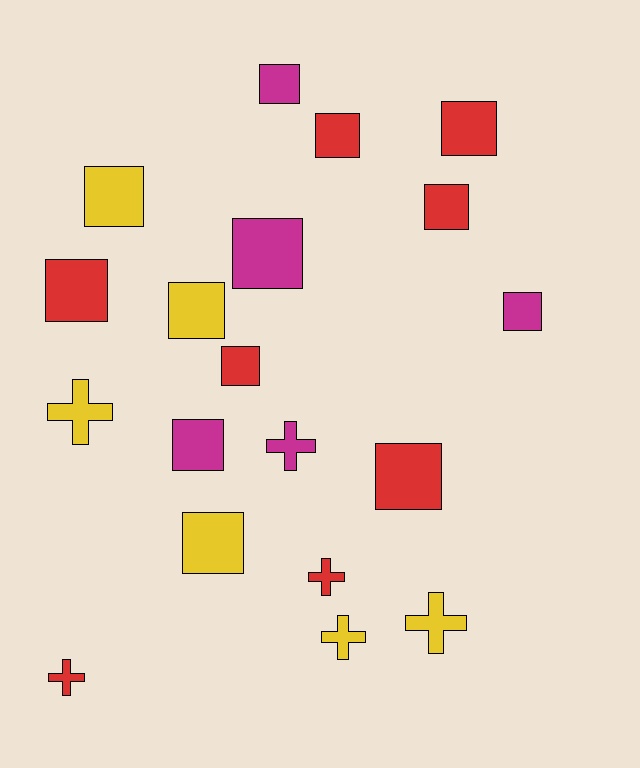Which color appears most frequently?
Red, with 8 objects.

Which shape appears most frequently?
Square, with 13 objects.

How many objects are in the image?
There are 19 objects.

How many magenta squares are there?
There are 4 magenta squares.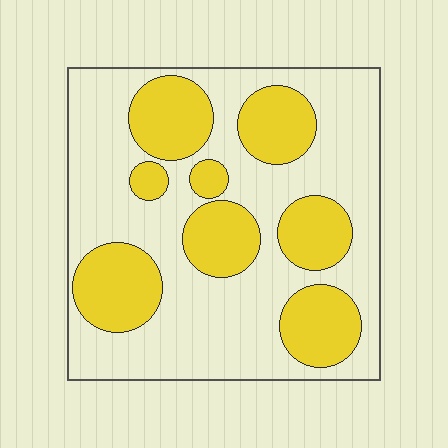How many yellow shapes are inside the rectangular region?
8.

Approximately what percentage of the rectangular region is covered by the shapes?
Approximately 35%.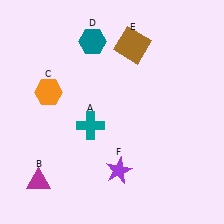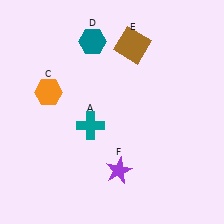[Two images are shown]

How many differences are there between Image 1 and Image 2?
There is 1 difference between the two images.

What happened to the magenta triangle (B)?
The magenta triangle (B) was removed in Image 2. It was in the bottom-left area of Image 1.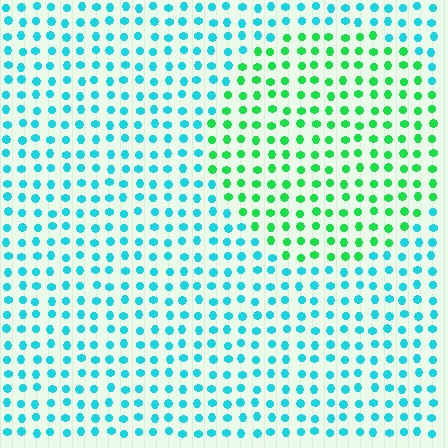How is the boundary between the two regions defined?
The boundary is defined purely by a slight shift in hue (about 49 degrees). Spacing, size, and orientation are identical on both sides.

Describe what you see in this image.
The image is filled with small cyan elements in a uniform arrangement. A circle-shaped region is visible where the elements are tinted to a slightly different hue, forming a subtle color boundary.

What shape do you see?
I see a circle.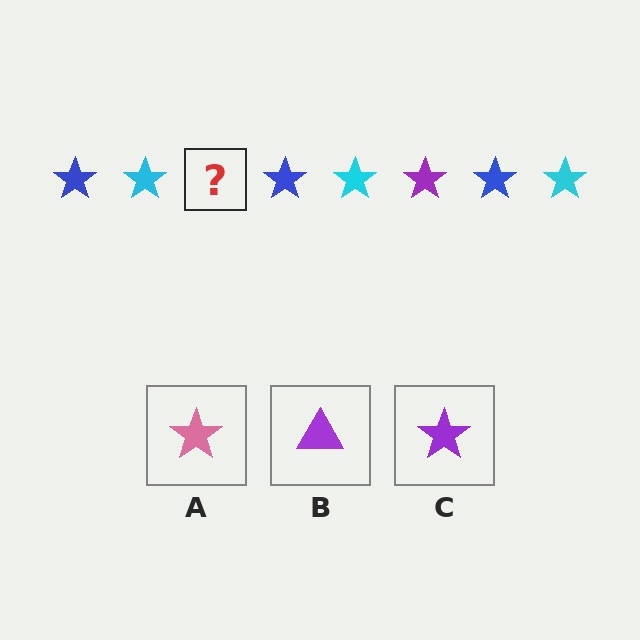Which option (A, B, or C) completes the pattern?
C.